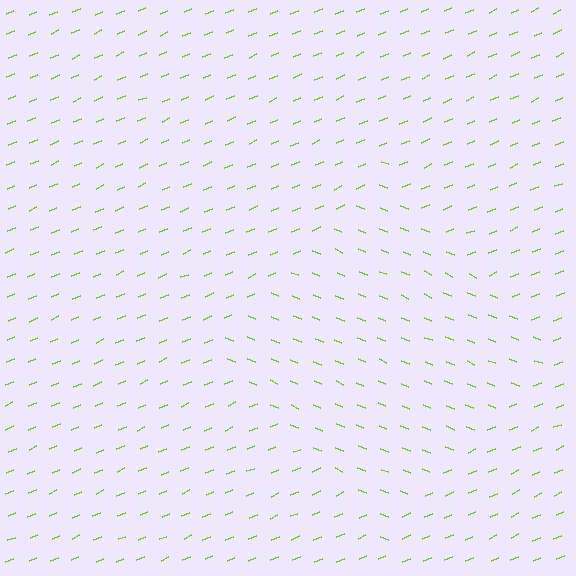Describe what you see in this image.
The image is filled with small lime line segments. A diamond region in the image has lines oriented differently from the surrounding lines, creating a visible texture boundary.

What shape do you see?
I see a diamond.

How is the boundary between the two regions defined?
The boundary is defined purely by a change in line orientation (approximately 45 degrees difference). All lines are the same color and thickness.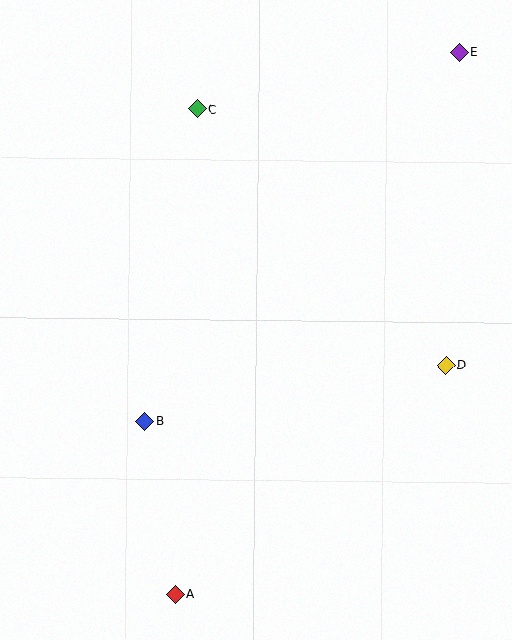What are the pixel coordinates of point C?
Point C is at (197, 109).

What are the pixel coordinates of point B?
Point B is at (145, 421).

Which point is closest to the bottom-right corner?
Point D is closest to the bottom-right corner.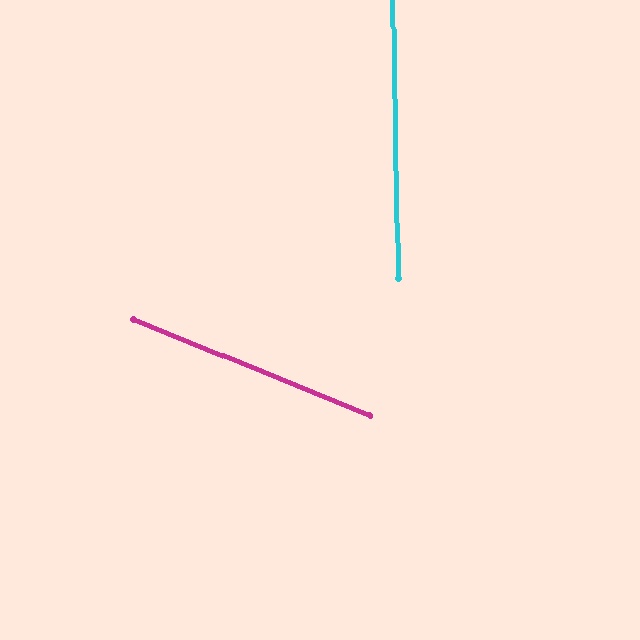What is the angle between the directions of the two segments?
Approximately 67 degrees.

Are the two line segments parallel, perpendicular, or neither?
Neither parallel nor perpendicular — they differ by about 67°.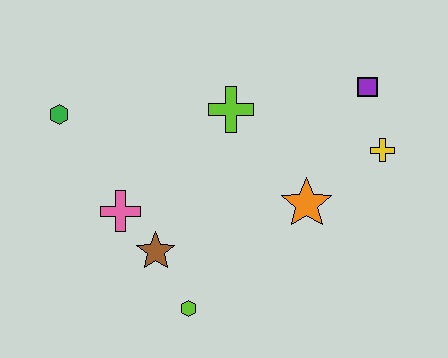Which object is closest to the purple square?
The yellow cross is closest to the purple square.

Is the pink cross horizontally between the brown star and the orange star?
No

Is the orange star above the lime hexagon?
Yes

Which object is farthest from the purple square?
The green hexagon is farthest from the purple square.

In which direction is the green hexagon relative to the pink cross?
The green hexagon is above the pink cross.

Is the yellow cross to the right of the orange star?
Yes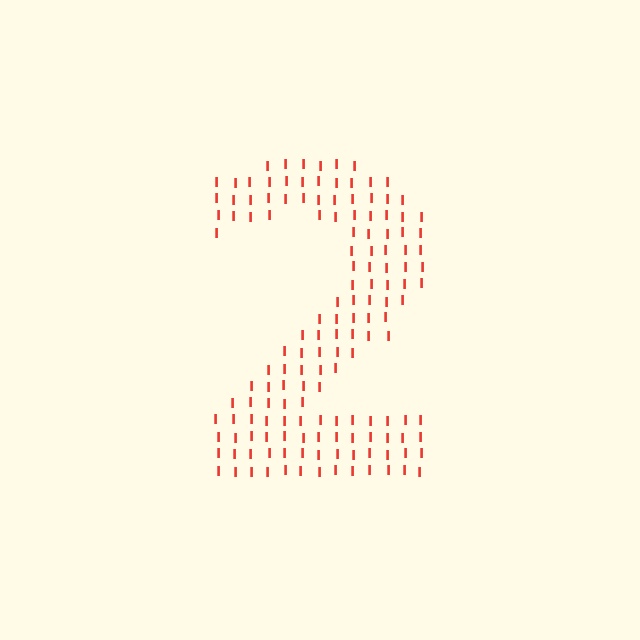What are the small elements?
The small elements are letter I's.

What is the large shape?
The large shape is the digit 2.